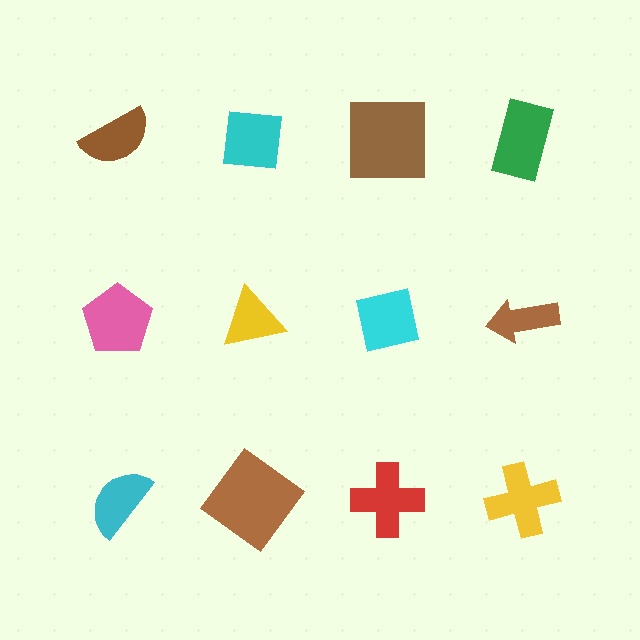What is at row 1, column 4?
A green rectangle.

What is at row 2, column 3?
A cyan square.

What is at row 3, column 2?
A brown diamond.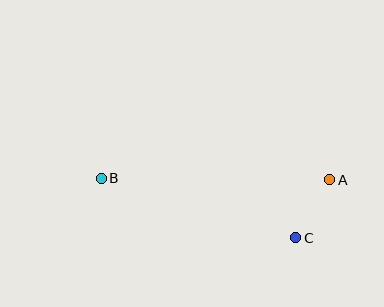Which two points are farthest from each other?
Points A and B are farthest from each other.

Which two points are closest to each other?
Points A and C are closest to each other.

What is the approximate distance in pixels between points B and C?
The distance between B and C is approximately 203 pixels.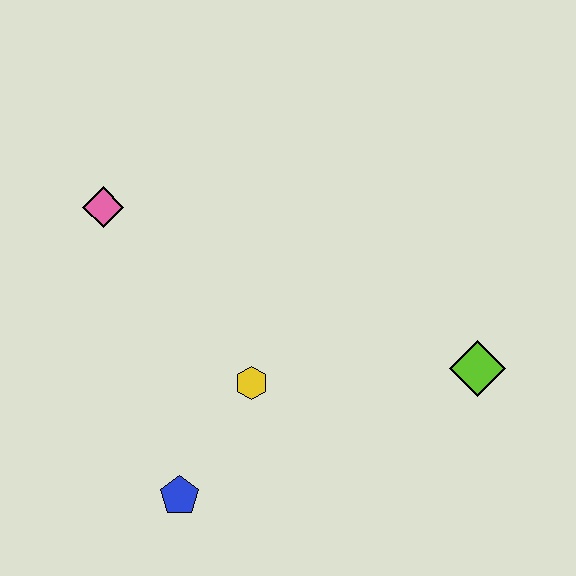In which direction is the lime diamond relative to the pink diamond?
The lime diamond is to the right of the pink diamond.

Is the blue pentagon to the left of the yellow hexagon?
Yes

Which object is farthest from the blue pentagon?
The lime diamond is farthest from the blue pentagon.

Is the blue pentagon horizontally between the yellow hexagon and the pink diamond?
Yes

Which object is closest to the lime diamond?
The yellow hexagon is closest to the lime diamond.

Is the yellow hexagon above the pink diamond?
No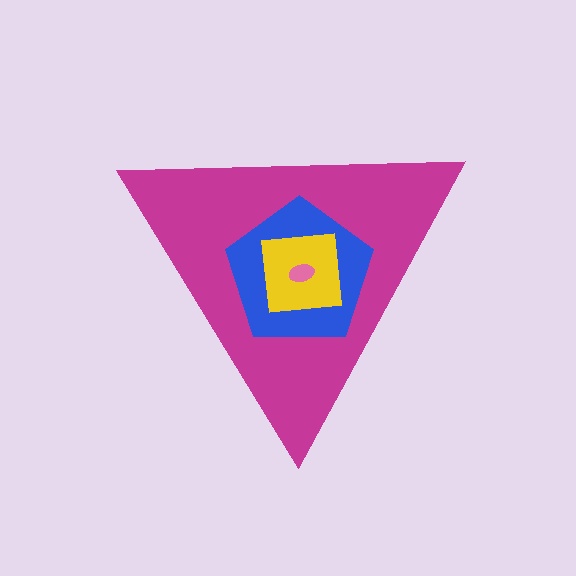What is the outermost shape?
The magenta triangle.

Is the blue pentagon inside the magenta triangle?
Yes.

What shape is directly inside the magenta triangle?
The blue pentagon.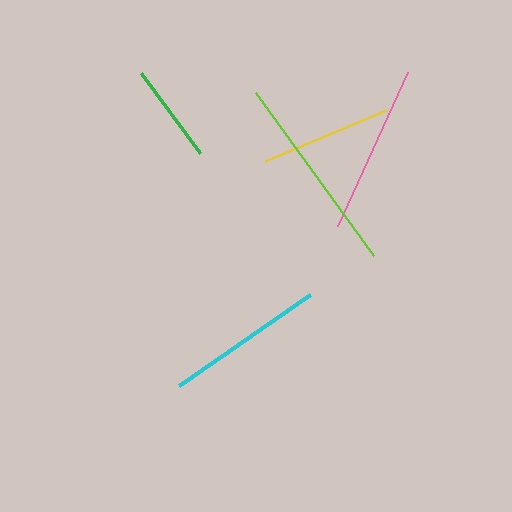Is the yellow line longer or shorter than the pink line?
The pink line is longer than the yellow line.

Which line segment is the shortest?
The green line is the shortest at approximately 100 pixels.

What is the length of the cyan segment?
The cyan segment is approximately 160 pixels long.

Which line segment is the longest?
The lime line is the longest at approximately 202 pixels.